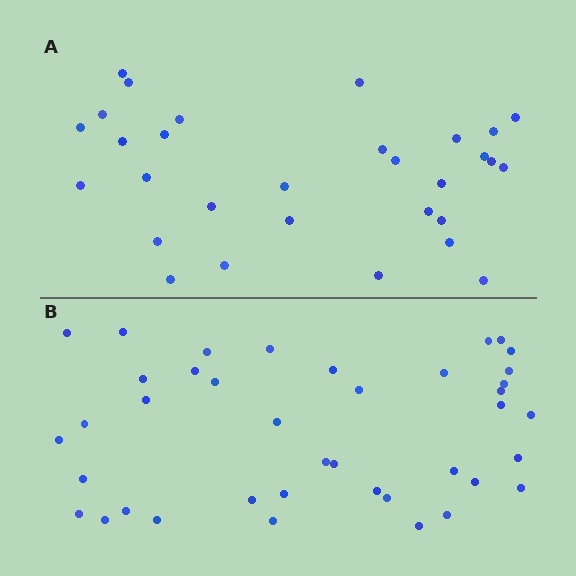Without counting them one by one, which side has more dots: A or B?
Region B (the bottom region) has more dots.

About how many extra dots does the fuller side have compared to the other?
Region B has roughly 10 or so more dots than region A.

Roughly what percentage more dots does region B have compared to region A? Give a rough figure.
About 35% more.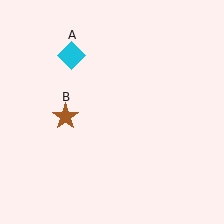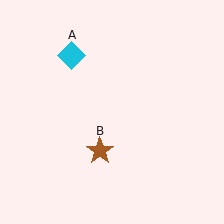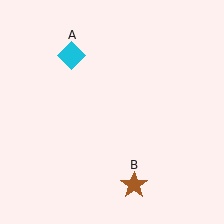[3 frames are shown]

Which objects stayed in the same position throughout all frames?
Cyan diamond (object A) remained stationary.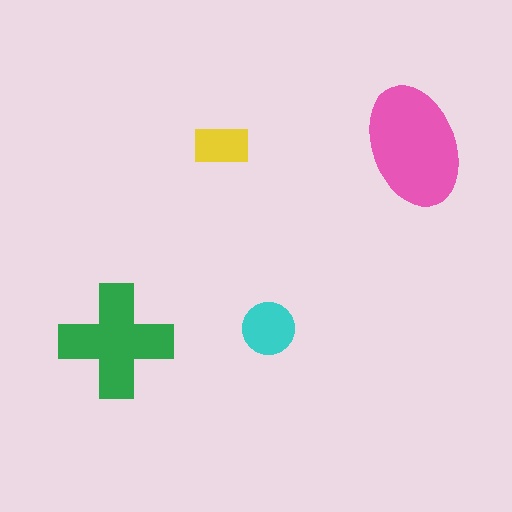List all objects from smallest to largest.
The yellow rectangle, the cyan circle, the green cross, the pink ellipse.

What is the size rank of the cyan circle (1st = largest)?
3rd.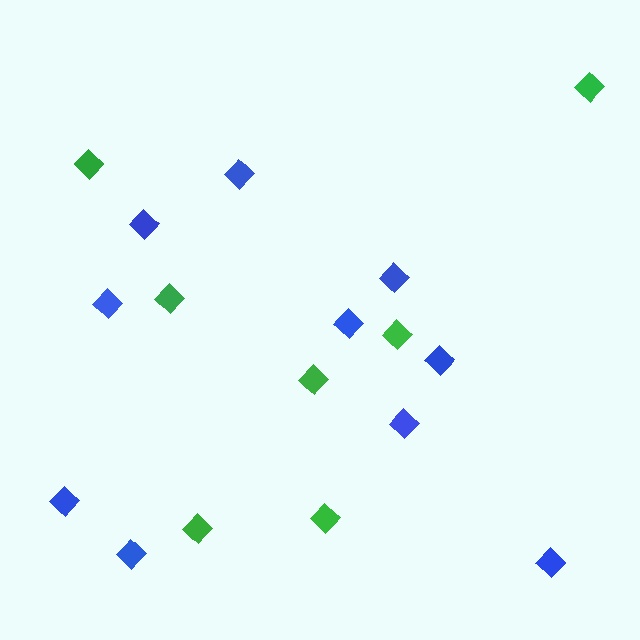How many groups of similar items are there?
There are 2 groups: one group of green diamonds (7) and one group of blue diamonds (10).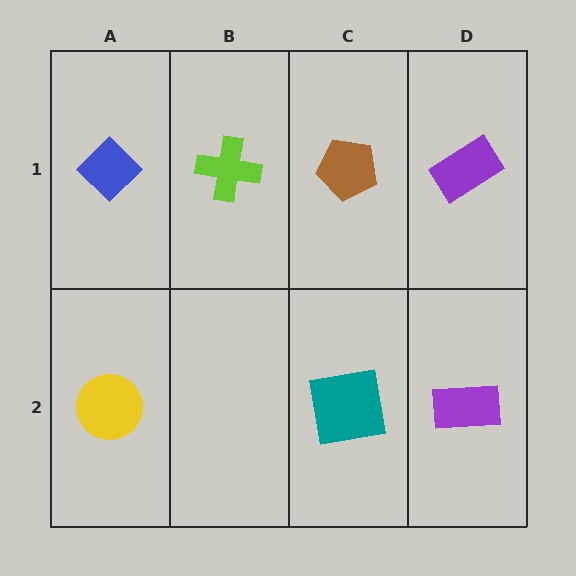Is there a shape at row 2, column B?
No, that cell is empty.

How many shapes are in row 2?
3 shapes.